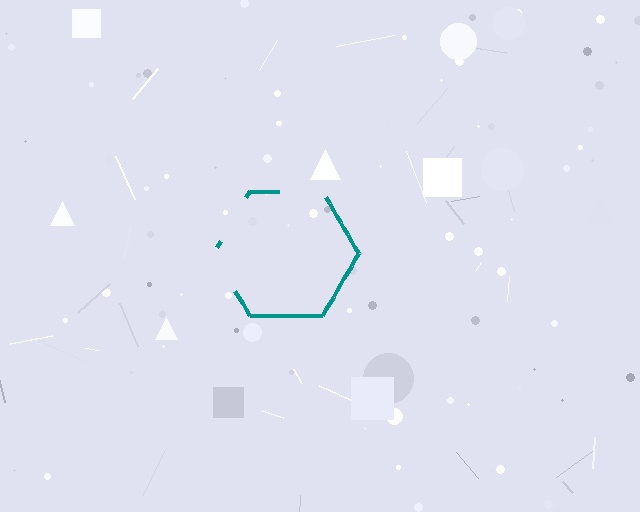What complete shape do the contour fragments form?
The contour fragments form a hexagon.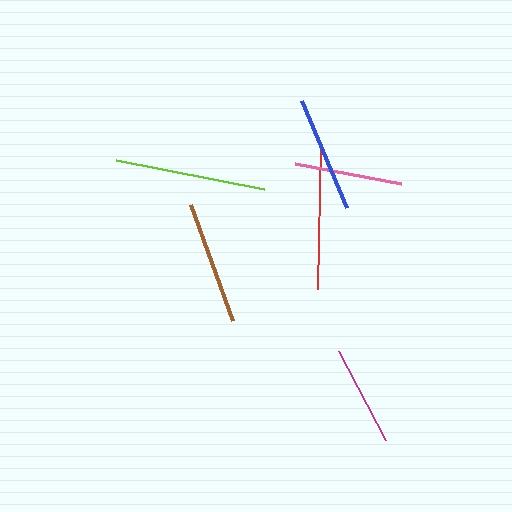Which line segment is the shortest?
The magenta line is the shortest at approximately 101 pixels.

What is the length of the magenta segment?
The magenta segment is approximately 101 pixels long.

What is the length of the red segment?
The red segment is approximately 146 pixels long.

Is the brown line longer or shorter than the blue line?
The brown line is longer than the blue line.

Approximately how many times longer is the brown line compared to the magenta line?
The brown line is approximately 1.2 times the length of the magenta line.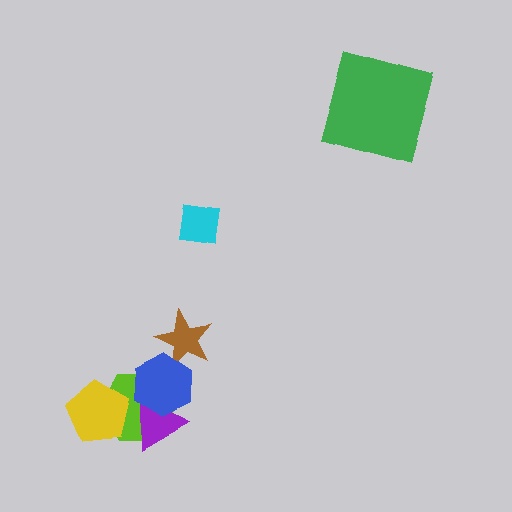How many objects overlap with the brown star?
1 object overlaps with the brown star.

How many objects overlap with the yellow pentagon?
1 object overlaps with the yellow pentagon.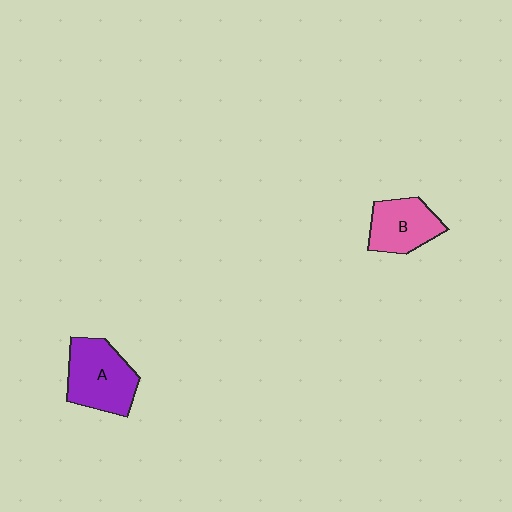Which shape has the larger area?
Shape A (purple).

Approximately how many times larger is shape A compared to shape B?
Approximately 1.3 times.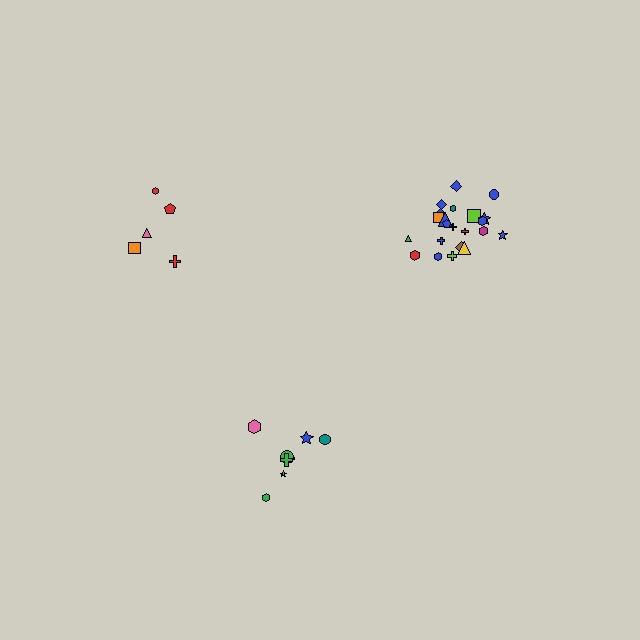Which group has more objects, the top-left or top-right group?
The top-right group.